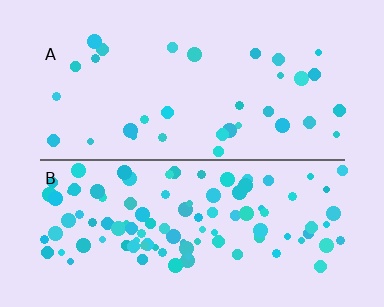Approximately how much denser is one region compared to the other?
Approximately 3.0× — region B over region A.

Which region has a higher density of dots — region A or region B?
B (the bottom).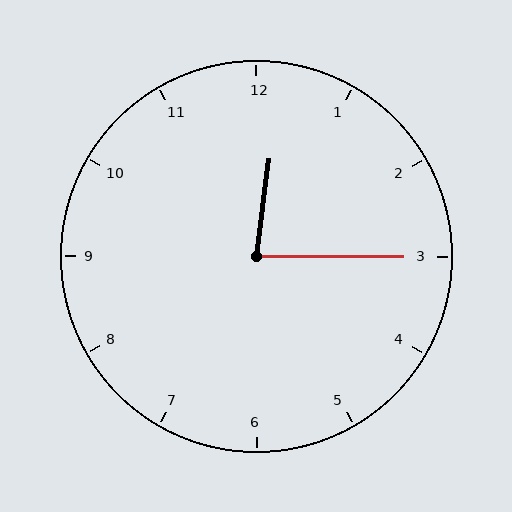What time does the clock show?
12:15.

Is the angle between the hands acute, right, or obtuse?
It is acute.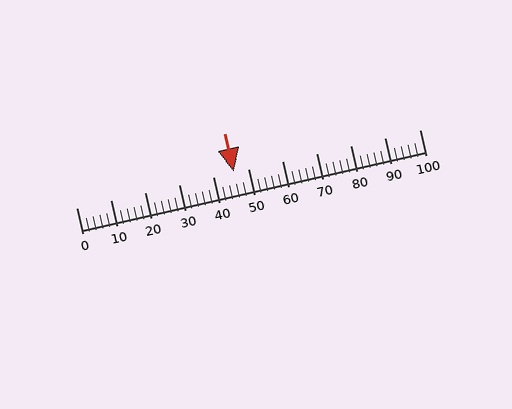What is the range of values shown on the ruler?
The ruler shows values from 0 to 100.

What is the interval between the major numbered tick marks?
The major tick marks are spaced 10 units apart.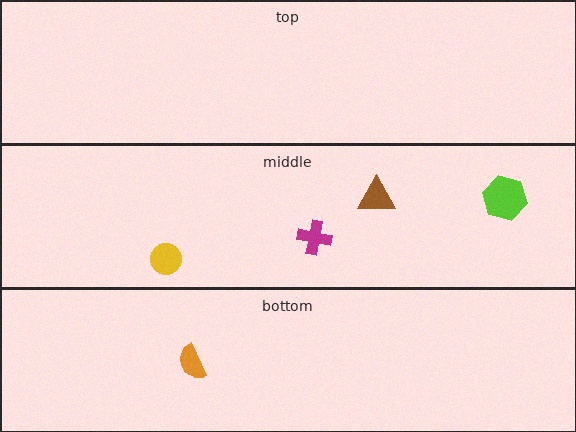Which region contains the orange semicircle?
The bottom region.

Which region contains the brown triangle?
The middle region.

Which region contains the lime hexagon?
The middle region.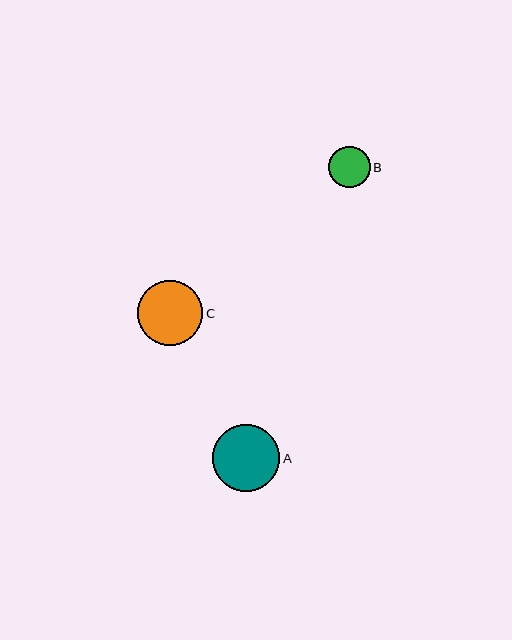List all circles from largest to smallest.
From largest to smallest: A, C, B.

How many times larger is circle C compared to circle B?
Circle C is approximately 1.6 times the size of circle B.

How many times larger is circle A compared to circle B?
Circle A is approximately 1.6 times the size of circle B.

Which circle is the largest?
Circle A is the largest with a size of approximately 68 pixels.